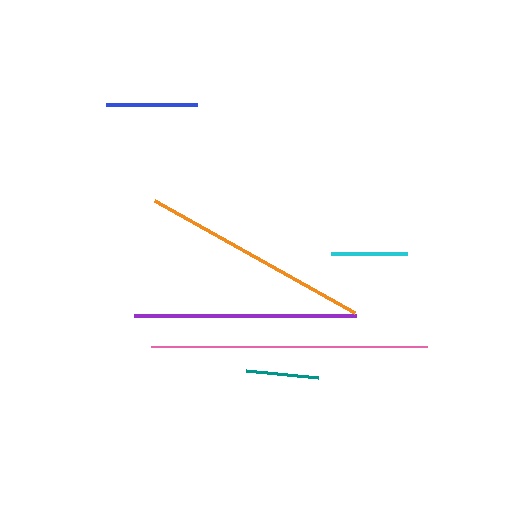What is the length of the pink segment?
The pink segment is approximately 275 pixels long.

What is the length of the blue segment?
The blue segment is approximately 91 pixels long.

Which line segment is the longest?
The pink line is the longest at approximately 275 pixels.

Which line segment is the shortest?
The teal line is the shortest at approximately 72 pixels.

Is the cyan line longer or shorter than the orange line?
The orange line is longer than the cyan line.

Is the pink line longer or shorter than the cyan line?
The pink line is longer than the cyan line.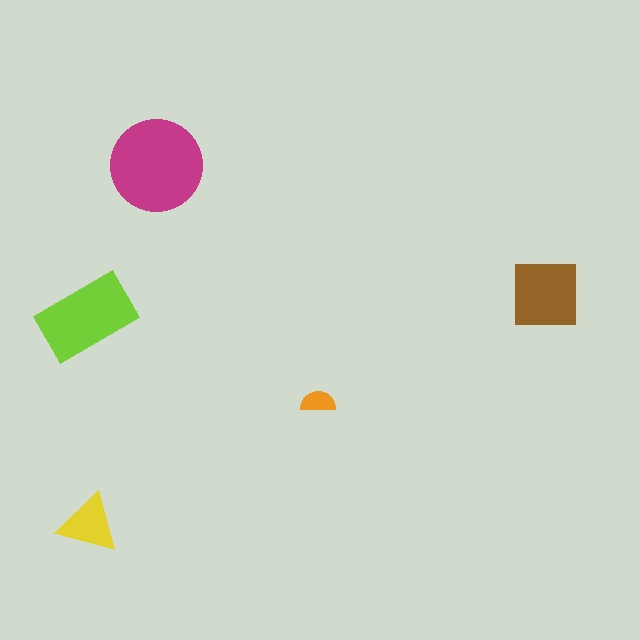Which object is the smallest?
The orange semicircle.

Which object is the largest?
The magenta circle.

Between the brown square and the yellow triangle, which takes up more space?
The brown square.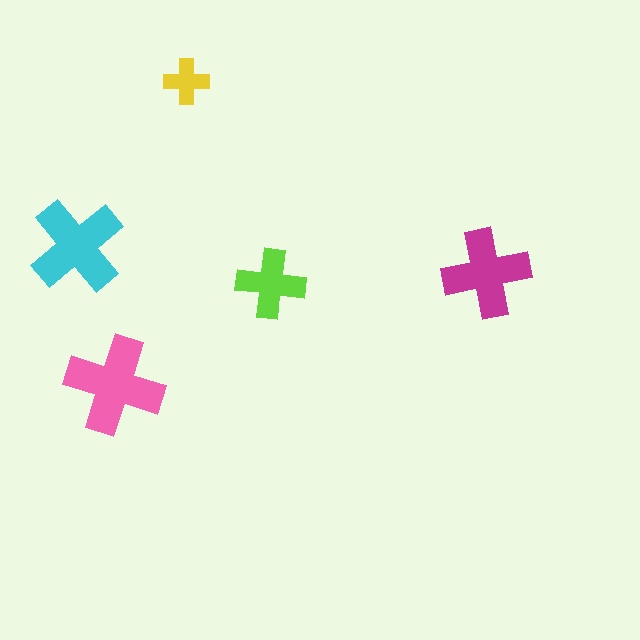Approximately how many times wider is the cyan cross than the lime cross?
About 1.5 times wider.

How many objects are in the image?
There are 5 objects in the image.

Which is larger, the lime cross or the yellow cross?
The lime one.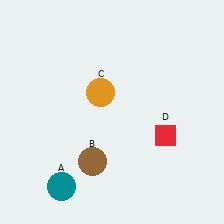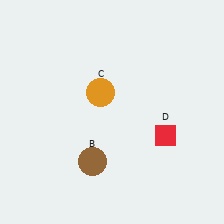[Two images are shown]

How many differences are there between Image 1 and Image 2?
There is 1 difference between the two images.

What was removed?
The teal circle (A) was removed in Image 2.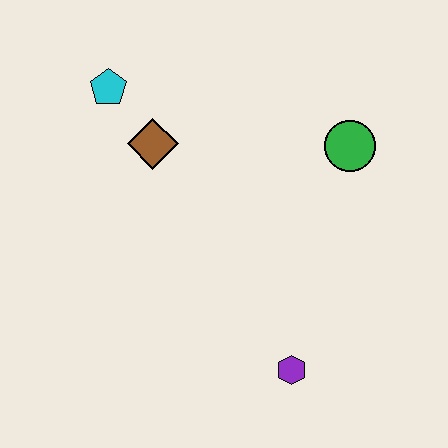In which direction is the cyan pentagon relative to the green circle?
The cyan pentagon is to the left of the green circle.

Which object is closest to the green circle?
The brown diamond is closest to the green circle.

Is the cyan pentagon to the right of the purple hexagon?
No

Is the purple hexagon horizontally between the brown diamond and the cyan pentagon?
No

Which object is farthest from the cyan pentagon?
The purple hexagon is farthest from the cyan pentagon.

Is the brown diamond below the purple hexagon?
No